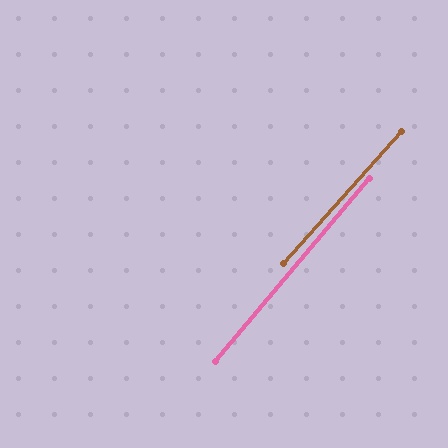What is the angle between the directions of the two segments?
Approximately 2 degrees.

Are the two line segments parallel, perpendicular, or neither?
Parallel — their directions differ by only 1.6°.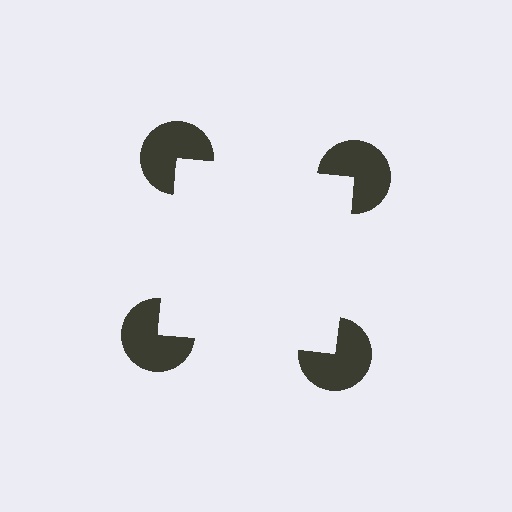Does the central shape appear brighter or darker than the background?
It typically appears slightly brighter than the background, even though no actual brightness change is drawn.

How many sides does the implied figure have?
4 sides.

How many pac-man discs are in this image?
There are 4 — one at each vertex of the illusory square.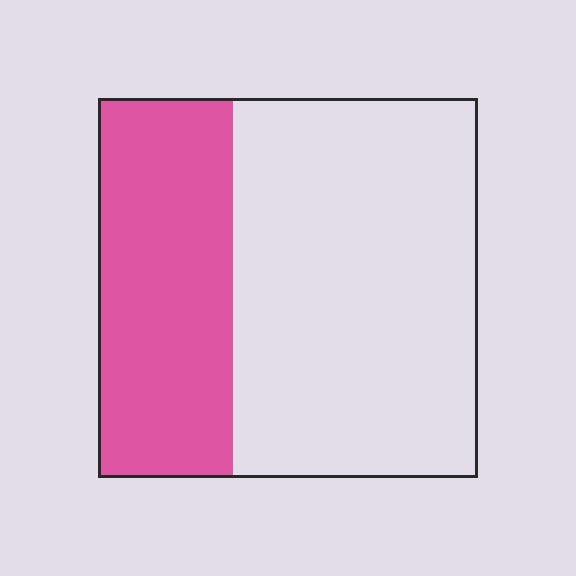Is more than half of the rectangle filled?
No.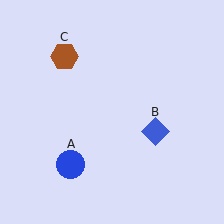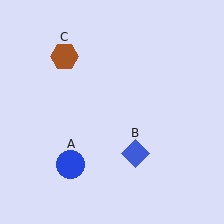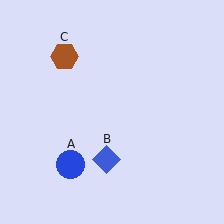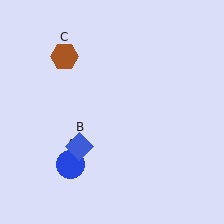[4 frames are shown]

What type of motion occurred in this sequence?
The blue diamond (object B) rotated clockwise around the center of the scene.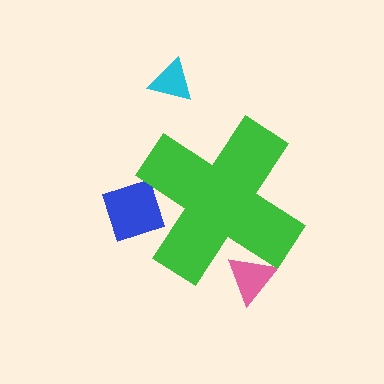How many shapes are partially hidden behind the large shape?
2 shapes are partially hidden.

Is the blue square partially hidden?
Yes, the blue square is partially hidden behind the green cross.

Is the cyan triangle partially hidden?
No, the cyan triangle is fully visible.